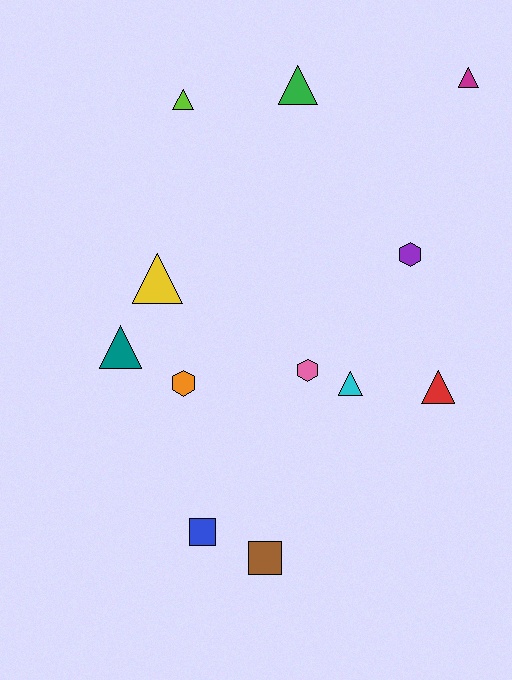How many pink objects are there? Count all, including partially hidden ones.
There is 1 pink object.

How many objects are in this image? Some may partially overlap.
There are 12 objects.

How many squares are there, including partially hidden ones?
There are 2 squares.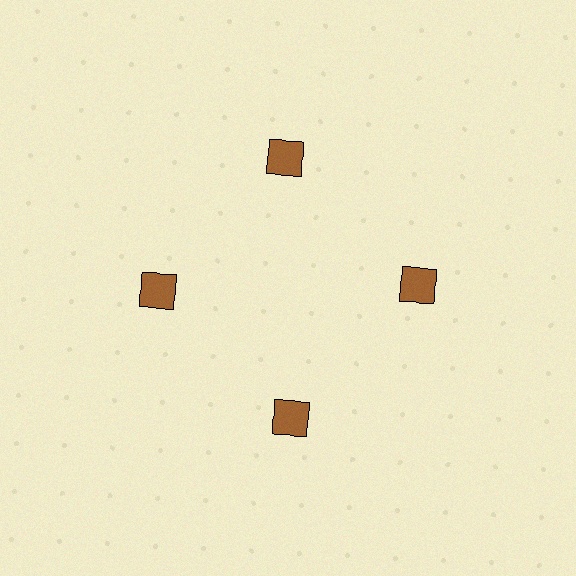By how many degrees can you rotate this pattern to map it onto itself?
The pattern maps onto itself every 90 degrees of rotation.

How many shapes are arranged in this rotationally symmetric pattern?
There are 4 shapes, arranged in 4 groups of 1.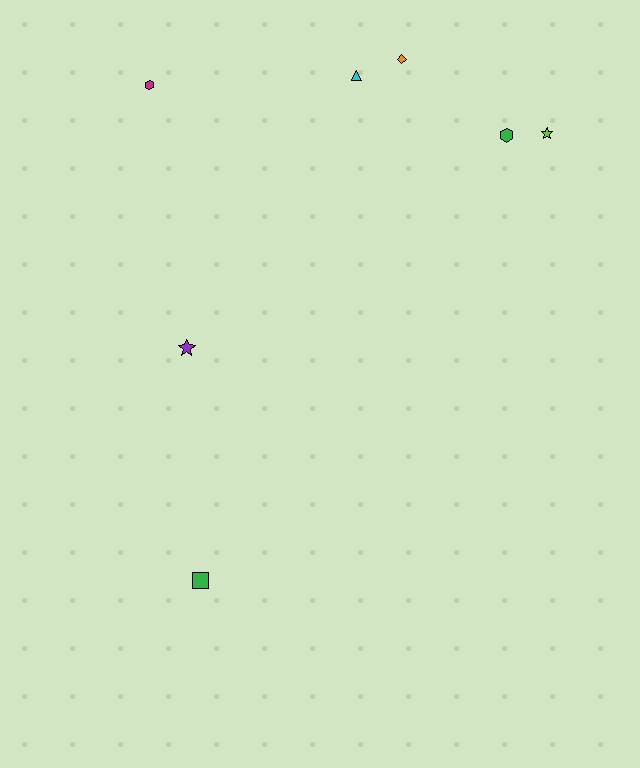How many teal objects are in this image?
There are no teal objects.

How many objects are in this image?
There are 7 objects.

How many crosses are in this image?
There are no crosses.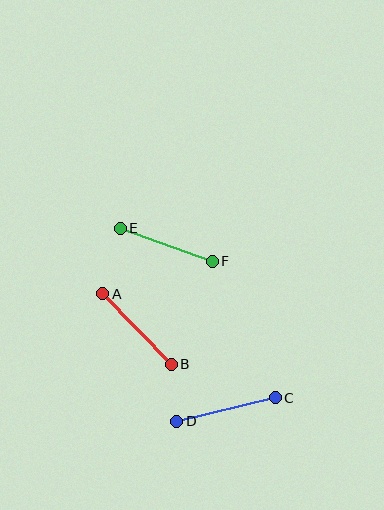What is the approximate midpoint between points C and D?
The midpoint is at approximately (226, 410) pixels.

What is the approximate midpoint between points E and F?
The midpoint is at approximately (166, 245) pixels.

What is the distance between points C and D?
The distance is approximately 101 pixels.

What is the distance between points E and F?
The distance is approximately 98 pixels.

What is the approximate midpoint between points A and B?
The midpoint is at approximately (137, 329) pixels.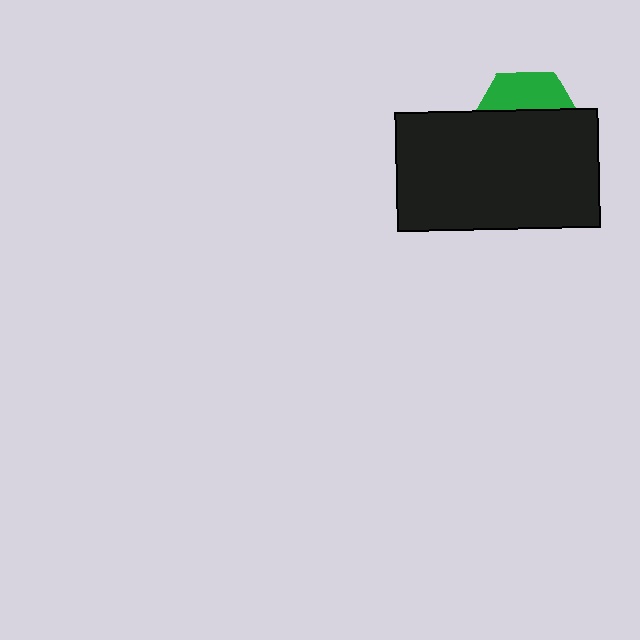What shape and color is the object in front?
The object in front is a black rectangle.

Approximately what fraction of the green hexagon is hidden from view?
Roughly 66% of the green hexagon is hidden behind the black rectangle.